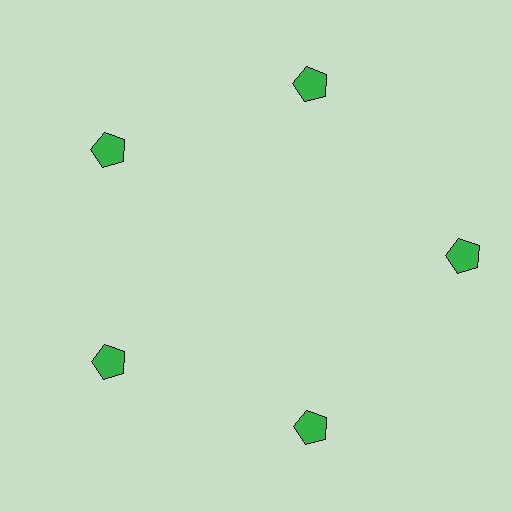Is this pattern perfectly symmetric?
No. The 5 green pentagons are arranged in a ring, but one element near the 3 o'clock position is pushed outward from the center, breaking the 5-fold rotational symmetry.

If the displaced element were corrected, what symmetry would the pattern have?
It would have 5-fold rotational symmetry — the pattern would map onto itself every 72 degrees.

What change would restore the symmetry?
The symmetry would be restored by moving it inward, back onto the ring so that all 5 pentagons sit at equal angles and equal distance from the center.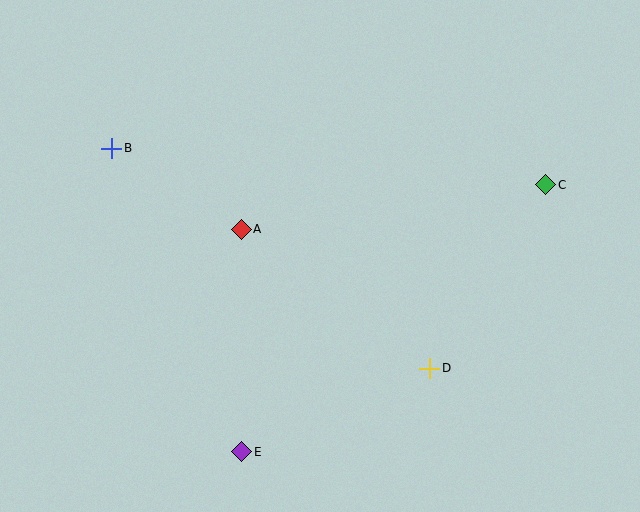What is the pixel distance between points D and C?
The distance between D and C is 217 pixels.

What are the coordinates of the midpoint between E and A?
The midpoint between E and A is at (241, 340).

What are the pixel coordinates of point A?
Point A is at (241, 229).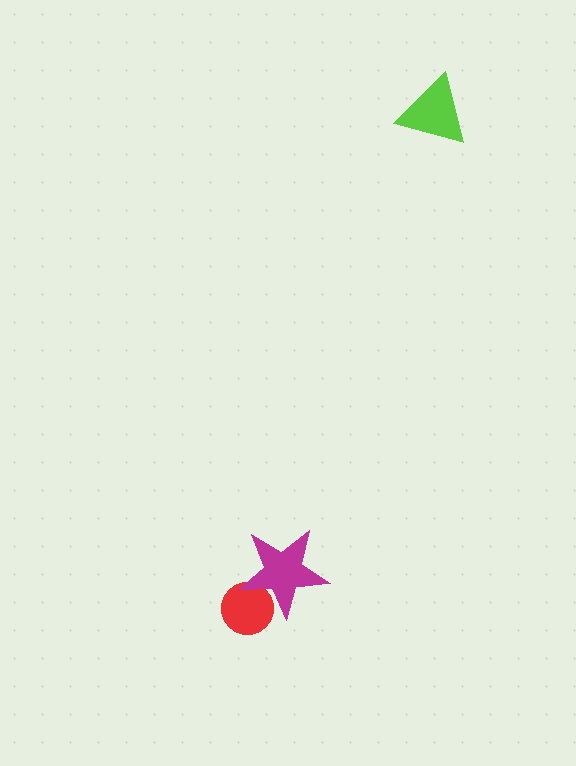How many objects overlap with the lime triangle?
0 objects overlap with the lime triangle.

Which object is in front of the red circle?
The magenta star is in front of the red circle.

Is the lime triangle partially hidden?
No, no other shape covers it.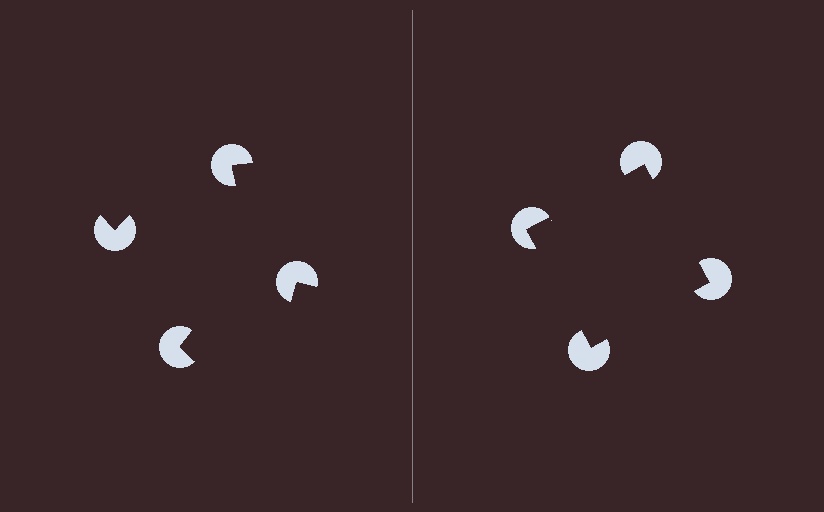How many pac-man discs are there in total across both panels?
8 — 4 on each side.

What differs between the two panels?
The pac-man discs are positioned identically on both sides; only the wedge orientations differ. On the right they align to a square; on the left they are misaligned.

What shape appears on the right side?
An illusory square.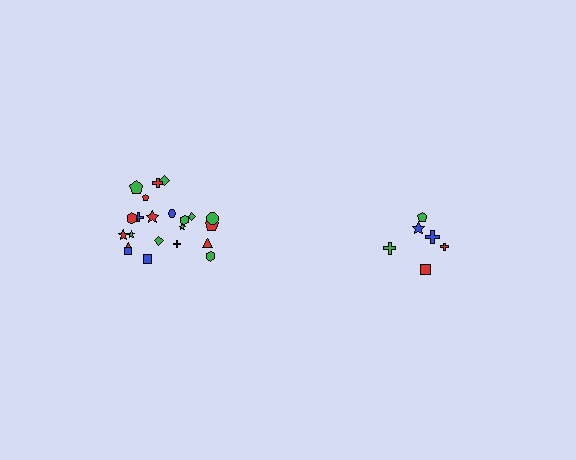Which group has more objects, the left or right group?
The left group.